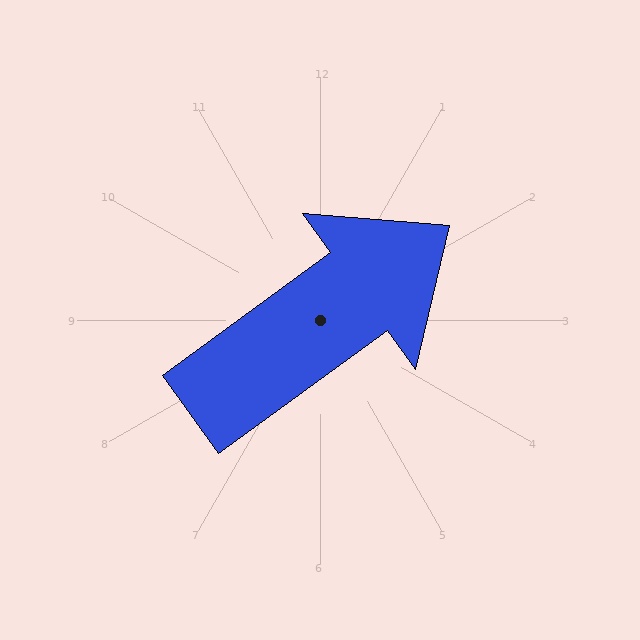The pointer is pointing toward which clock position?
Roughly 2 o'clock.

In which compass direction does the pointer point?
Northeast.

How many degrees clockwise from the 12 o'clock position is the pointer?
Approximately 54 degrees.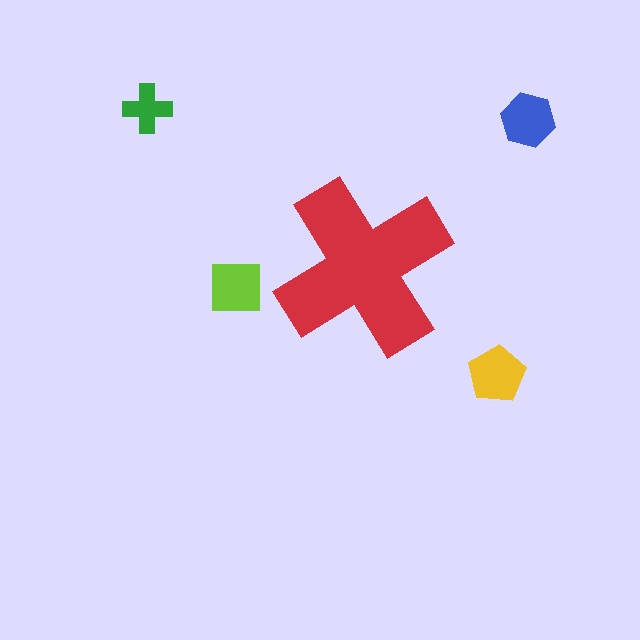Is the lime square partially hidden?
No, the lime square is fully visible.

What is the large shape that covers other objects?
A red cross.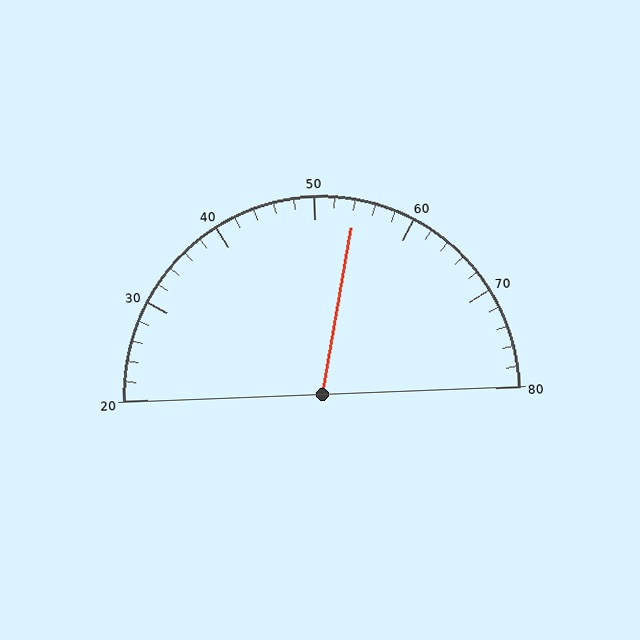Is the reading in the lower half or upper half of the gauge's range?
The reading is in the upper half of the range (20 to 80).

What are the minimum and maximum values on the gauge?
The gauge ranges from 20 to 80.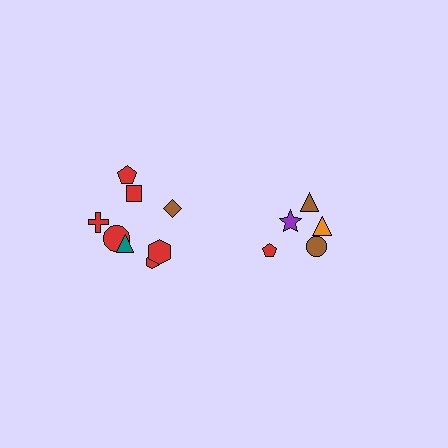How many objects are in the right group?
There are 5 objects.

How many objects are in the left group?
There are 8 objects.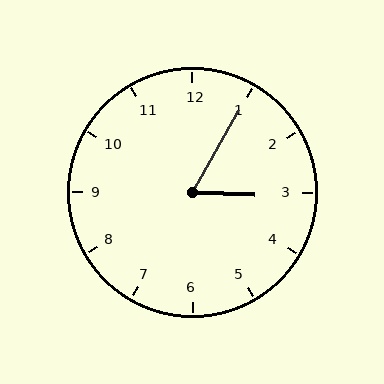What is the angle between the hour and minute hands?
Approximately 62 degrees.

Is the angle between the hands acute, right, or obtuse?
It is acute.